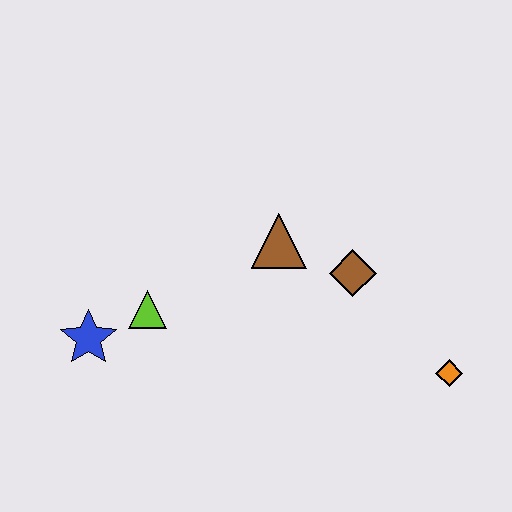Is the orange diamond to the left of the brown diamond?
No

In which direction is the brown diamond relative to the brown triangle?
The brown diamond is to the right of the brown triangle.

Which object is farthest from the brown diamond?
The blue star is farthest from the brown diamond.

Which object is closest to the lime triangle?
The blue star is closest to the lime triangle.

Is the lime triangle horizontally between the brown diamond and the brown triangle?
No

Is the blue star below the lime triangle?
Yes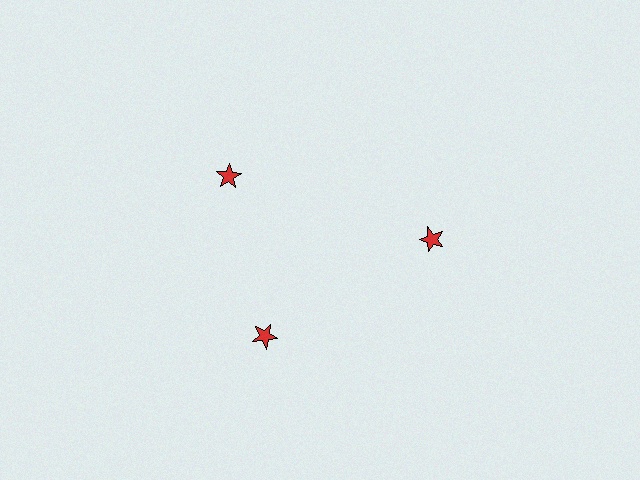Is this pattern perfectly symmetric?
No. The 3 red stars are arranged in a ring, but one element near the 11 o'clock position is rotated out of alignment along the ring, breaking the 3-fold rotational symmetry.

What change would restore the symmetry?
The symmetry would be restored by rotating it back into even spacing with its neighbors so that all 3 stars sit at equal angles and equal distance from the center.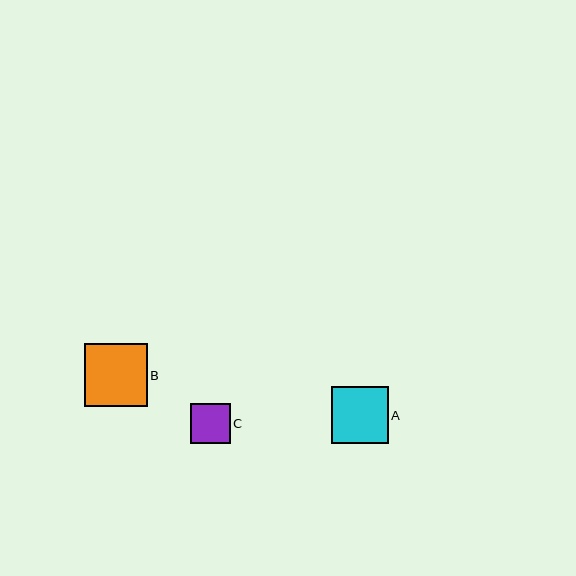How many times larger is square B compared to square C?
Square B is approximately 1.6 times the size of square C.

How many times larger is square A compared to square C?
Square A is approximately 1.4 times the size of square C.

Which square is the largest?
Square B is the largest with a size of approximately 63 pixels.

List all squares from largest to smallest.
From largest to smallest: B, A, C.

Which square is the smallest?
Square C is the smallest with a size of approximately 40 pixels.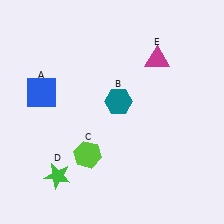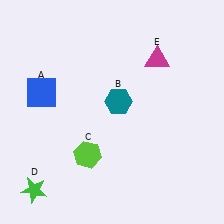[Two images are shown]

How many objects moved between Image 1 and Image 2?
1 object moved between the two images.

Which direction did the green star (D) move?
The green star (D) moved left.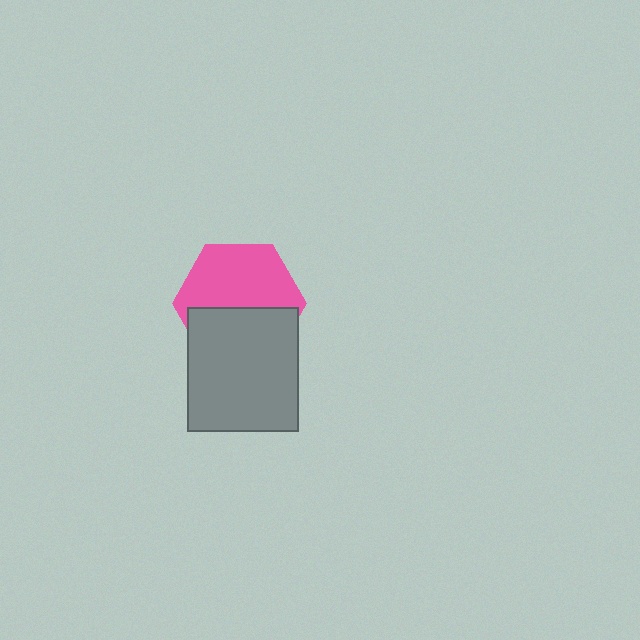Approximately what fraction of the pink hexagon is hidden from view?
Roughly 43% of the pink hexagon is hidden behind the gray rectangle.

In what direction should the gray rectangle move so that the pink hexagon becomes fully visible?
The gray rectangle should move down. That is the shortest direction to clear the overlap and leave the pink hexagon fully visible.